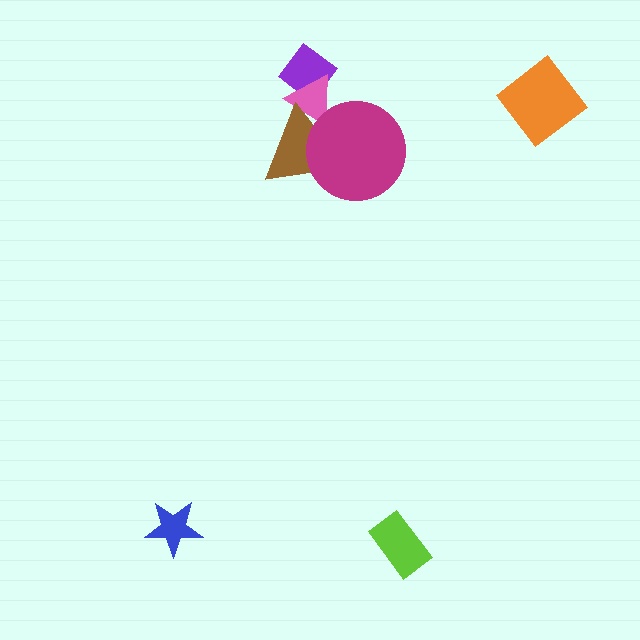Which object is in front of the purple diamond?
The pink triangle is in front of the purple diamond.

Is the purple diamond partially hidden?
Yes, it is partially covered by another shape.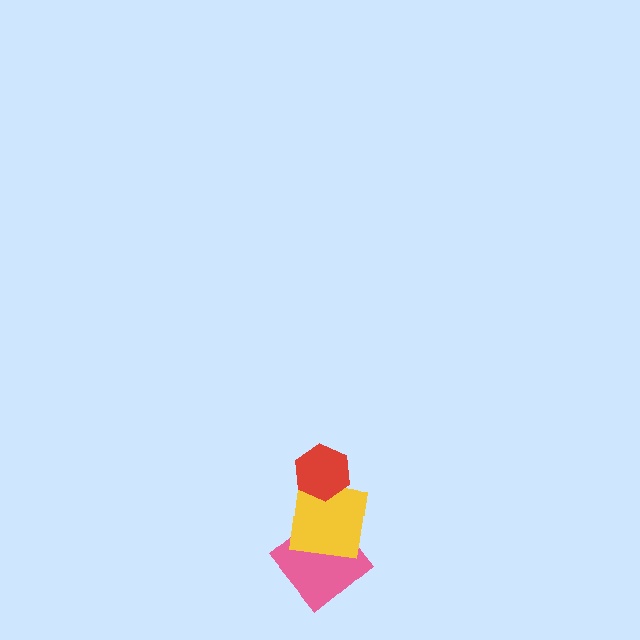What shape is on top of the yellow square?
The red hexagon is on top of the yellow square.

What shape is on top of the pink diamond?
The yellow square is on top of the pink diamond.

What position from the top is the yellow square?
The yellow square is 2nd from the top.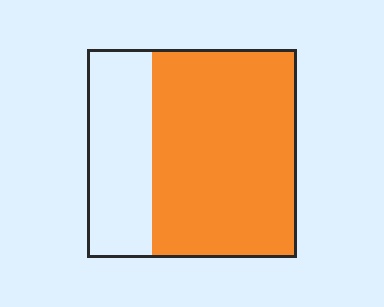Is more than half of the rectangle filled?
Yes.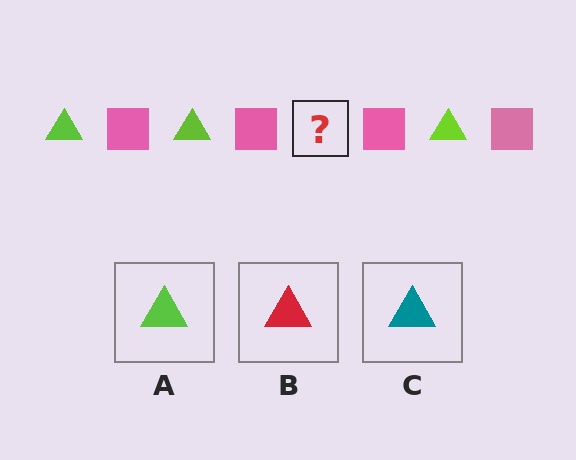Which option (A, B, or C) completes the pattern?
A.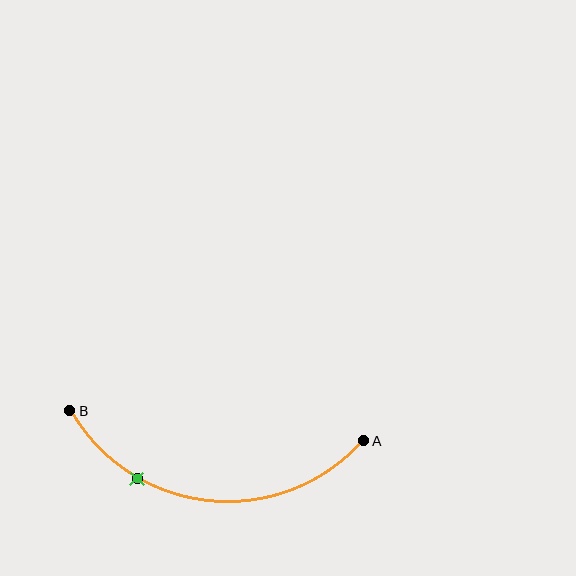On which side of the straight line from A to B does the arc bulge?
The arc bulges below the straight line connecting A and B.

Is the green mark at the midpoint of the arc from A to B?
No. The green mark lies on the arc but is closer to endpoint B. The arc midpoint would be at the point on the curve equidistant along the arc from both A and B.